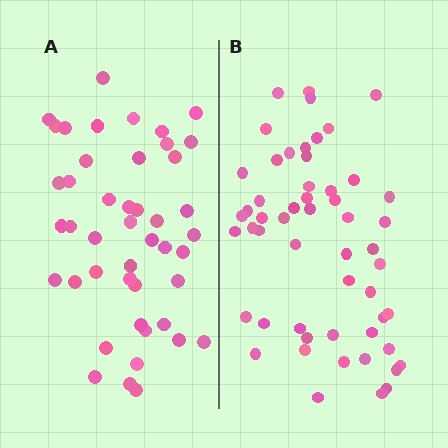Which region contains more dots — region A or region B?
Region B (the right region) has more dots.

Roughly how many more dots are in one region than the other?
Region B has roughly 8 or so more dots than region A.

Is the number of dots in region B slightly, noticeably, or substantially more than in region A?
Region B has only slightly more — the two regions are fairly close. The ratio is roughly 1.2 to 1.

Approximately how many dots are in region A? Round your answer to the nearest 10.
About 40 dots. (The exact count is 45, which rounds to 40.)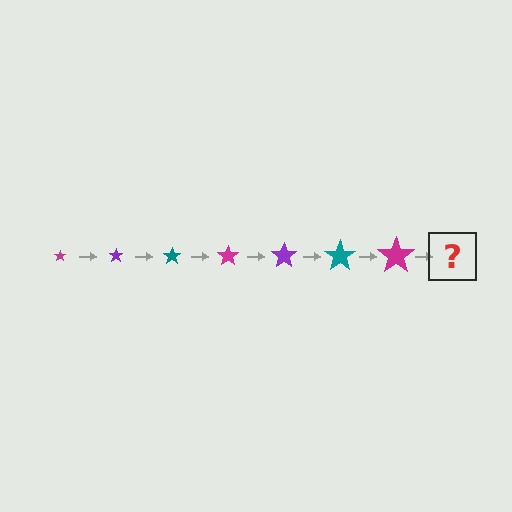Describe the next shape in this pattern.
It should be a purple star, larger than the previous one.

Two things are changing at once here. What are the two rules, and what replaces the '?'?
The two rules are that the star grows larger each step and the color cycles through magenta, purple, and teal. The '?' should be a purple star, larger than the previous one.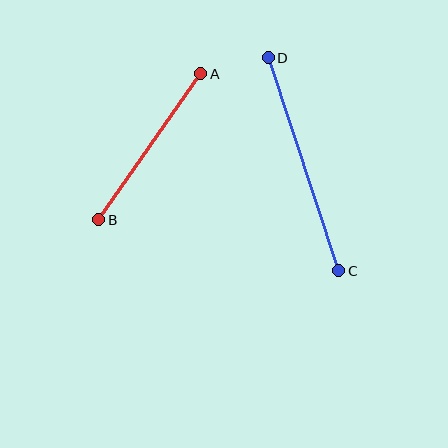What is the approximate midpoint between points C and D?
The midpoint is at approximately (303, 164) pixels.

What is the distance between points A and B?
The distance is approximately 178 pixels.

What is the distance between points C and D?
The distance is approximately 225 pixels.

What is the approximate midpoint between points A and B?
The midpoint is at approximately (150, 147) pixels.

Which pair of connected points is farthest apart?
Points C and D are farthest apart.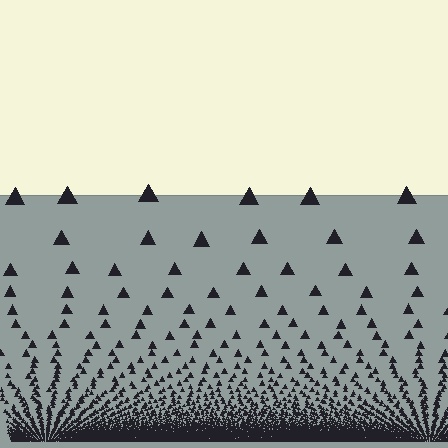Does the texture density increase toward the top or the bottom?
Density increases toward the bottom.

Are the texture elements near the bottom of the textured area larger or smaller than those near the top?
Smaller. The gradient is inverted — elements near the bottom are smaller and denser.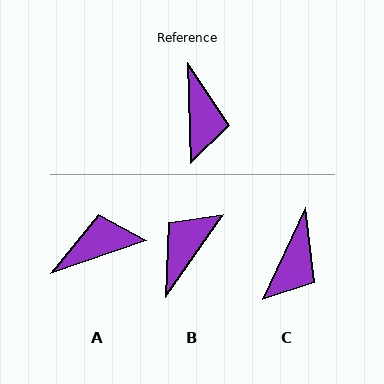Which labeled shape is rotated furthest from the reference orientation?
B, about 144 degrees away.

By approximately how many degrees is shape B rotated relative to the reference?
Approximately 144 degrees counter-clockwise.